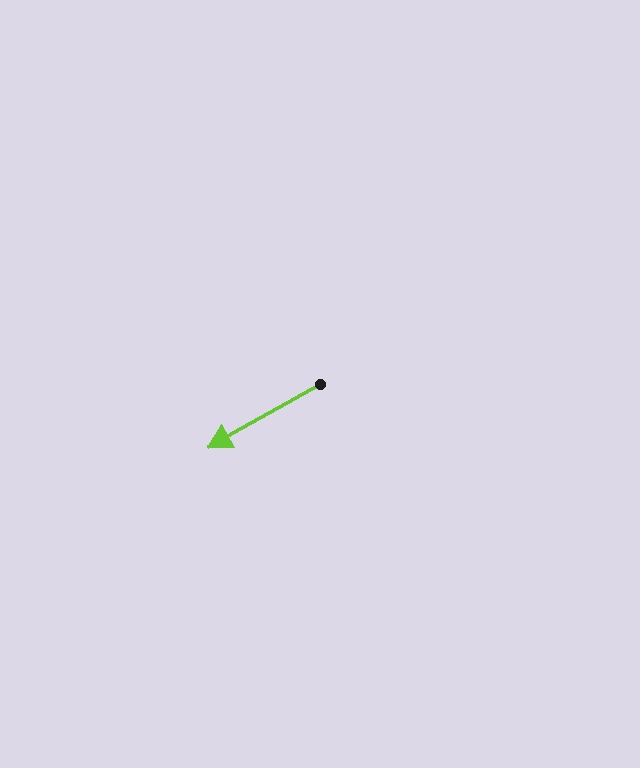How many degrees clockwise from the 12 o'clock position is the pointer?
Approximately 241 degrees.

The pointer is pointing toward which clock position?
Roughly 8 o'clock.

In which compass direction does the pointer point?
Southwest.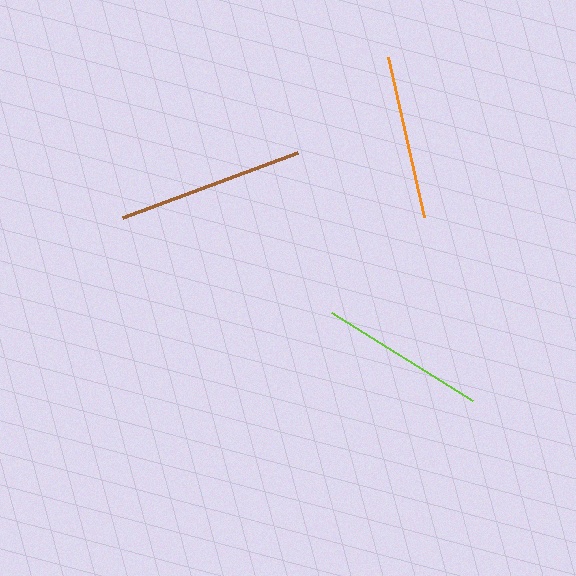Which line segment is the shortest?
The orange line is the shortest at approximately 164 pixels.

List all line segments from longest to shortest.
From longest to shortest: brown, lime, orange.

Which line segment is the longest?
The brown line is the longest at approximately 187 pixels.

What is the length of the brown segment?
The brown segment is approximately 187 pixels long.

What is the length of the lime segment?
The lime segment is approximately 166 pixels long.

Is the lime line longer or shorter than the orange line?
The lime line is longer than the orange line.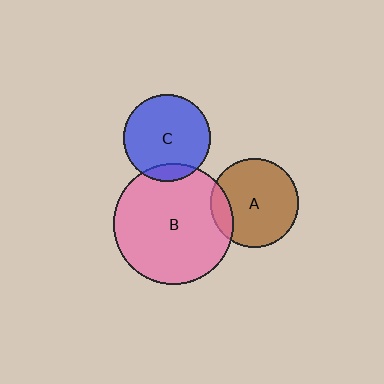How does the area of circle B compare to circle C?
Approximately 1.9 times.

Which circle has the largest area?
Circle B (pink).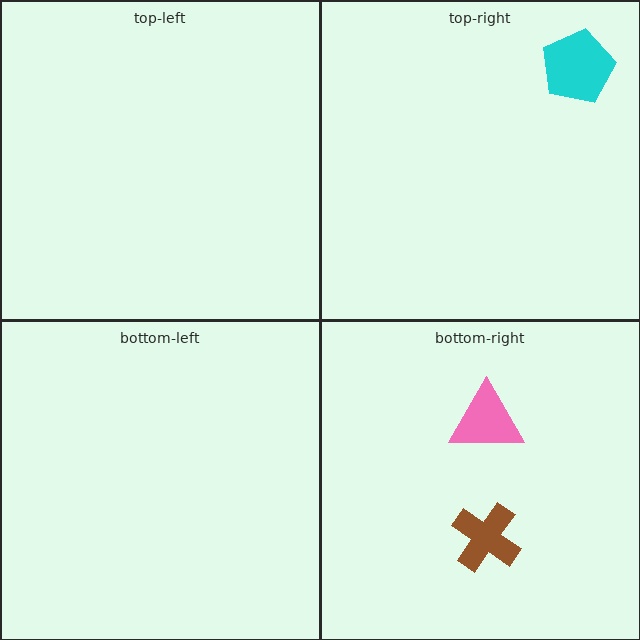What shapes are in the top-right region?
The cyan pentagon.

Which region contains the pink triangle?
The bottom-right region.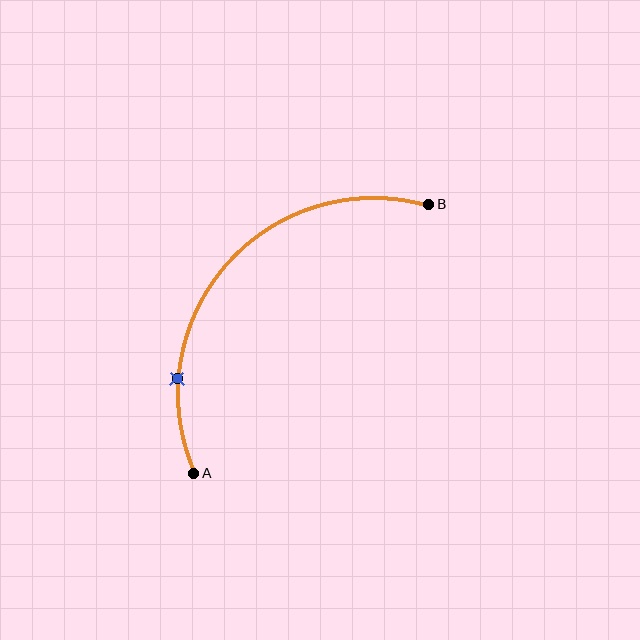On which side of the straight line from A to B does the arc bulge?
The arc bulges above and to the left of the straight line connecting A and B.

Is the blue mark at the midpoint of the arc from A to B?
No. The blue mark lies on the arc but is closer to endpoint A. The arc midpoint would be at the point on the curve equidistant along the arc from both A and B.